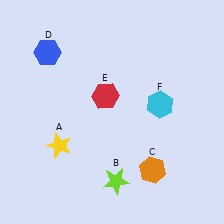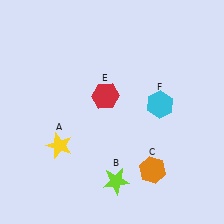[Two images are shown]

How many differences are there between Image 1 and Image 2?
There is 1 difference between the two images.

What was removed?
The blue hexagon (D) was removed in Image 2.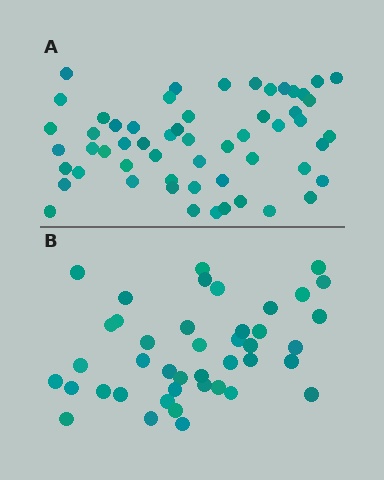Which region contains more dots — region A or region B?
Region A (the top region) has more dots.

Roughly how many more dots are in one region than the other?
Region A has approximately 15 more dots than region B.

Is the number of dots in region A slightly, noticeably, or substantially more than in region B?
Region A has noticeably more, but not dramatically so. The ratio is roughly 1.3 to 1.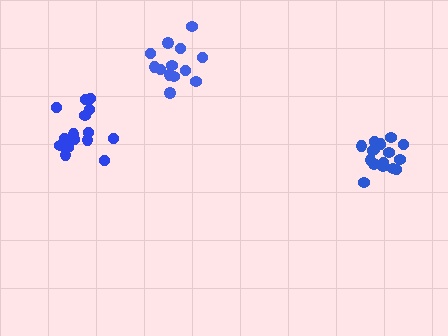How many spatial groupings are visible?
There are 3 spatial groupings.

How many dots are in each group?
Group 1: 17 dots, Group 2: 15 dots, Group 3: 13 dots (45 total).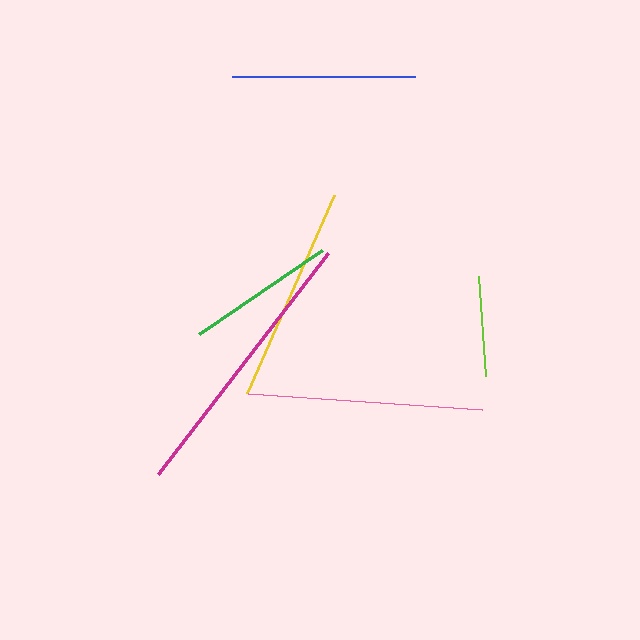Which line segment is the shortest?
The lime line is the shortest at approximately 101 pixels.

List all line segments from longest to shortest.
From longest to shortest: magenta, pink, yellow, blue, green, lime.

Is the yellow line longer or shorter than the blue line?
The yellow line is longer than the blue line.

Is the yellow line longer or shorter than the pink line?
The pink line is longer than the yellow line.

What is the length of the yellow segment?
The yellow segment is approximately 216 pixels long.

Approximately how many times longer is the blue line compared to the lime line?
The blue line is approximately 1.8 times the length of the lime line.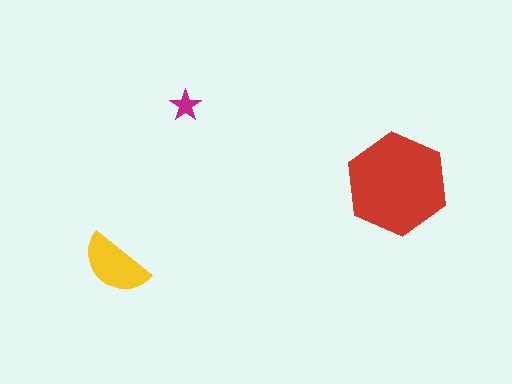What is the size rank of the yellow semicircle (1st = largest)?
2nd.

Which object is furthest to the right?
The red hexagon is rightmost.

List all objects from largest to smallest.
The red hexagon, the yellow semicircle, the magenta star.